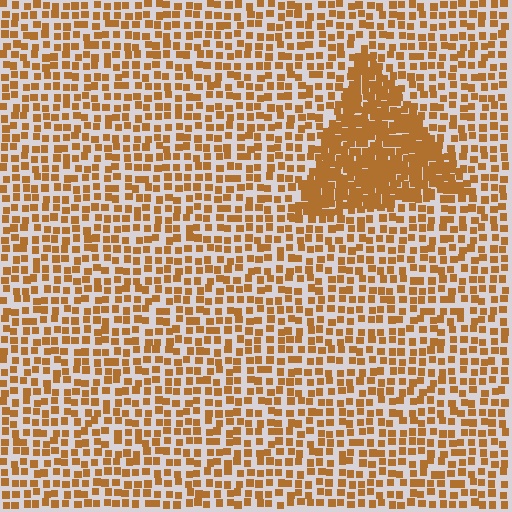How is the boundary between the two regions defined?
The boundary is defined by a change in element density (approximately 2.3x ratio). All elements are the same color, size, and shape.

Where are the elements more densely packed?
The elements are more densely packed inside the triangle boundary.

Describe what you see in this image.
The image contains small brown elements arranged at two different densities. A triangle-shaped region is visible where the elements are more densely packed than the surrounding area.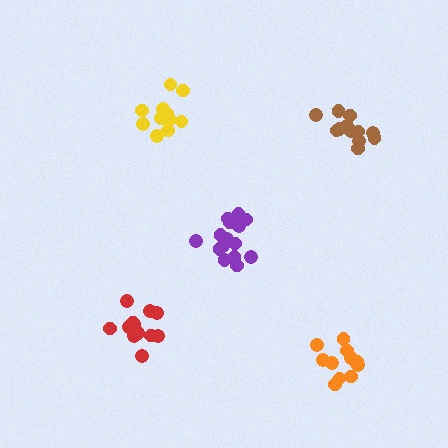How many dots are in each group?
Group 1: 15 dots, Group 2: 13 dots, Group 3: 13 dots, Group 4: 12 dots, Group 5: 13 dots (66 total).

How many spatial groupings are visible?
There are 5 spatial groupings.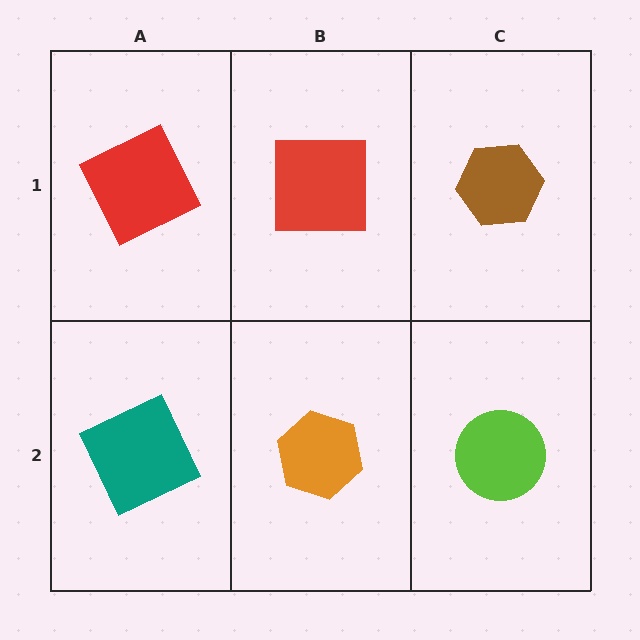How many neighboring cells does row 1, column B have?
3.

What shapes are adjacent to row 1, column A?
A teal square (row 2, column A), a red square (row 1, column B).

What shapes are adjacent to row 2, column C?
A brown hexagon (row 1, column C), an orange hexagon (row 2, column B).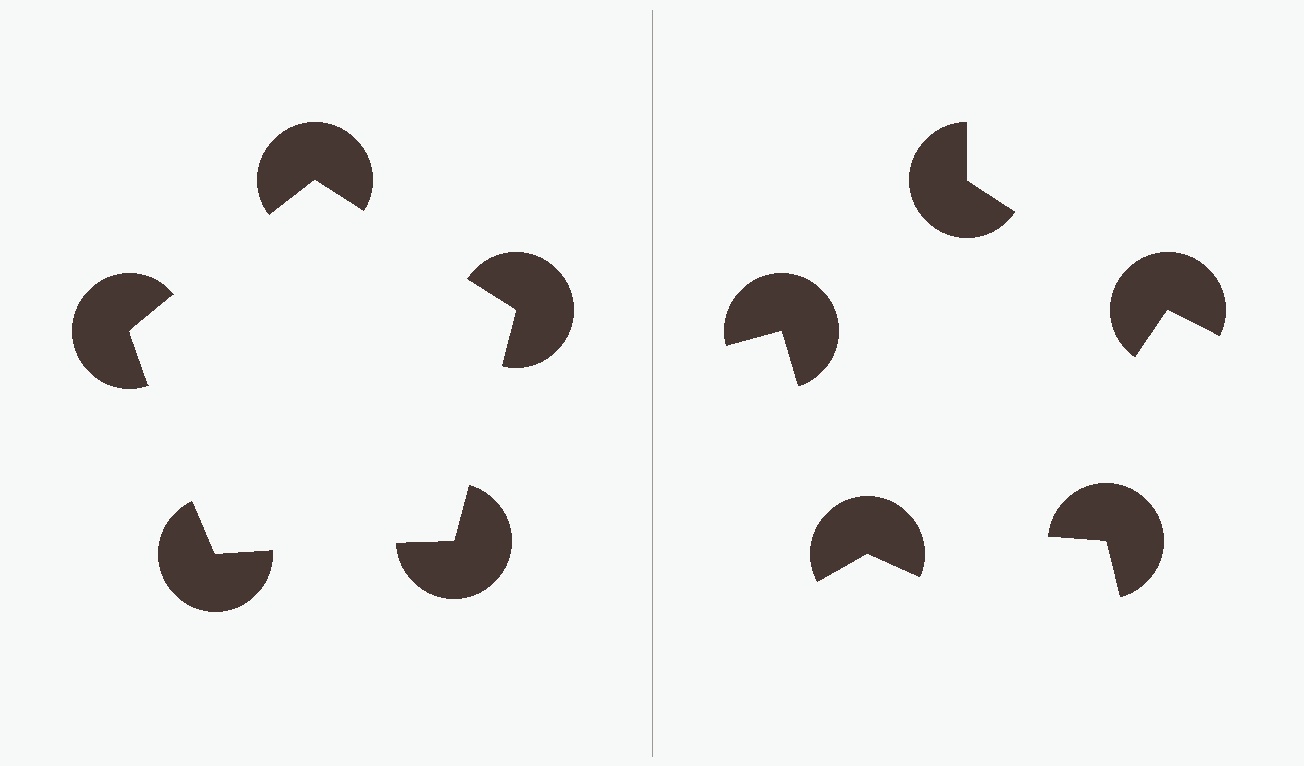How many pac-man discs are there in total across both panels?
10 — 5 on each side.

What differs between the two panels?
The pac-man discs are positioned identically on both sides; only the wedge orientations differ. On the left they align to a pentagon; on the right they are misaligned.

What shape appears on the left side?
An illusory pentagon.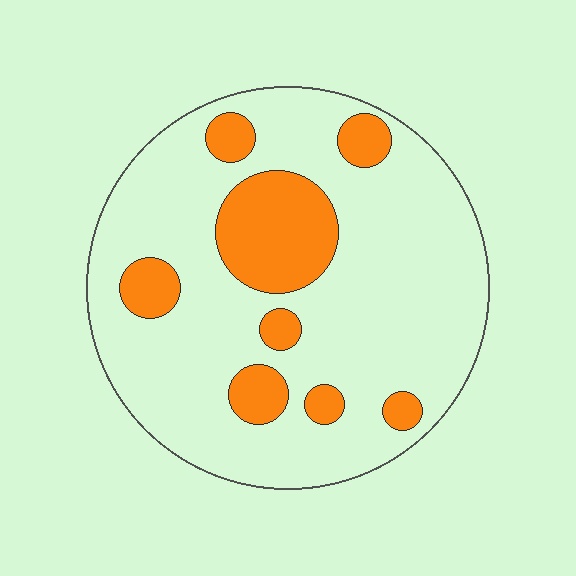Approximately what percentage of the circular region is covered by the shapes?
Approximately 20%.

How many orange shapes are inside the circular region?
8.